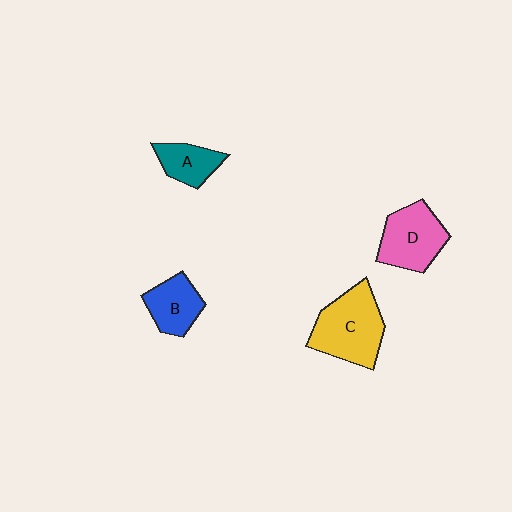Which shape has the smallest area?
Shape A (teal).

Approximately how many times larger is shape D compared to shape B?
Approximately 1.4 times.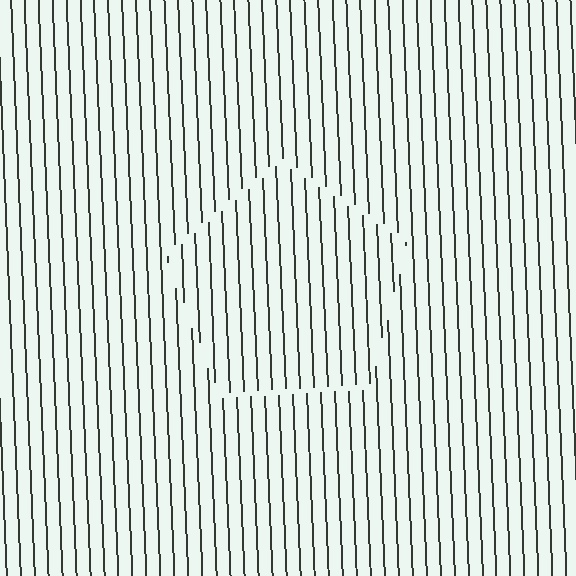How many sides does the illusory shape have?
5 sides — the line-ends trace a pentagon.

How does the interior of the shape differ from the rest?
The interior of the shape contains the same grating, shifted by half a period — the contour is defined by the phase discontinuity where line-ends from the inner and outer gratings abut.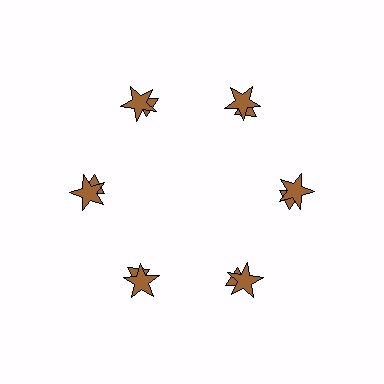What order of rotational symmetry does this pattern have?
This pattern has 6-fold rotational symmetry.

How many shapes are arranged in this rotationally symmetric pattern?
There are 12 shapes, arranged in 6 groups of 2.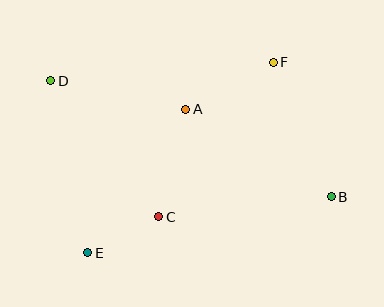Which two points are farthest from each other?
Points B and D are farthest from each other.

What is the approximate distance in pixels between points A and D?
The distance between A and D is approximately 138 pixels.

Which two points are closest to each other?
Points C and E are closest to each other.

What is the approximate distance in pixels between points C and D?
The distance between C and D is approximately 173 pixels.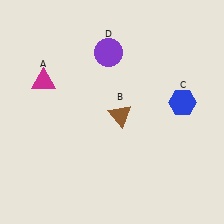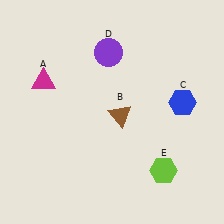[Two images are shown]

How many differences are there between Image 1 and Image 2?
There is 1 difference between the two images.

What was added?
A lime hexagon (E) was added in Image 2.